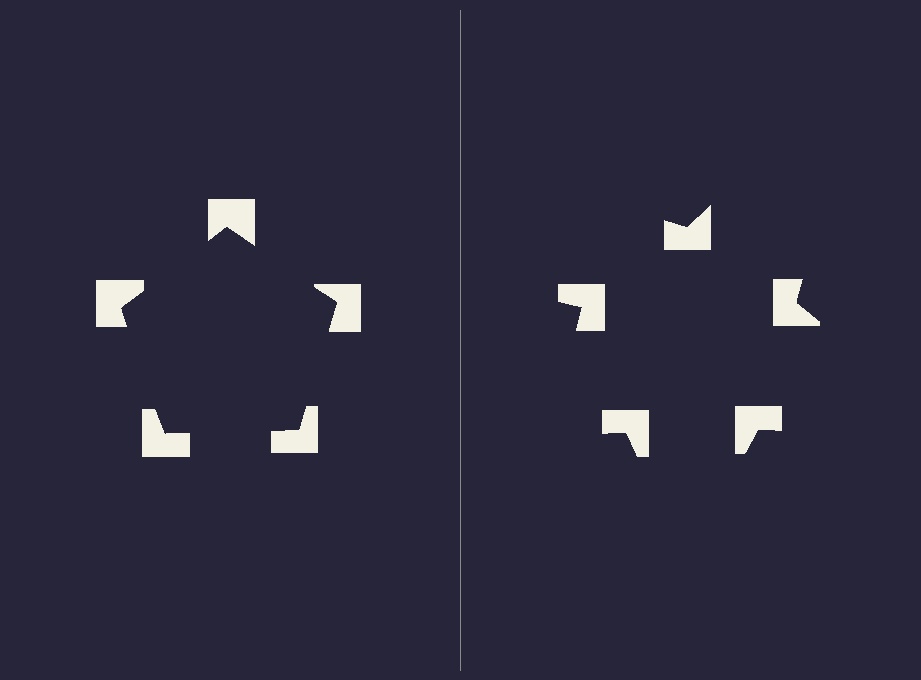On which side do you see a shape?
An illusory pentagon appears on the left side. On the right side the wedge cuts are rotated, so no coherent shape forms.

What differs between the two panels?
The notched squares are positioned identically on both sides; only the wedge orientations differ. On the left they align to a pentagon; on the right they are misaligned.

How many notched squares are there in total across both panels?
10 — 5 on each side.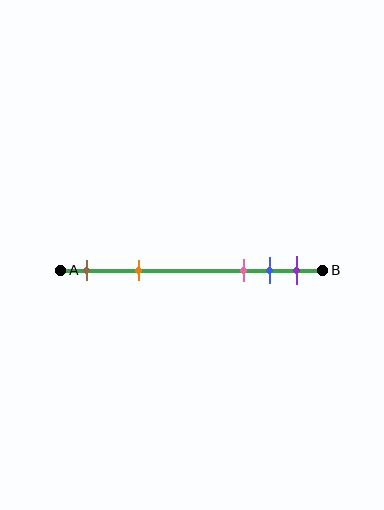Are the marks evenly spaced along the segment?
No, the marks are not evenly spaced.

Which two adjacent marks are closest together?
The blue and purple marks are the closest adjacent pair.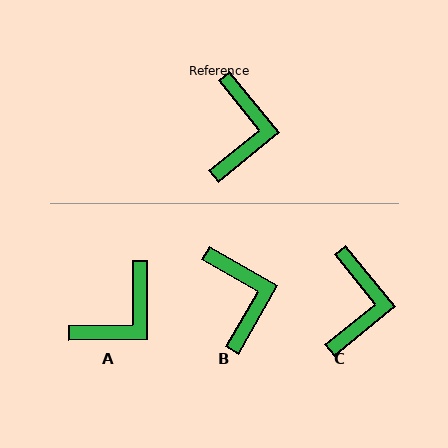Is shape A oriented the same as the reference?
No, it is off by about 39 degrees.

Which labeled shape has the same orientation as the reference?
C.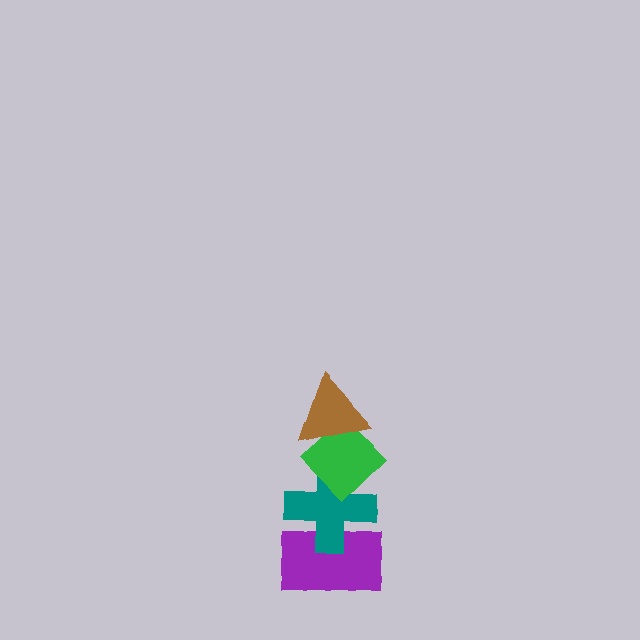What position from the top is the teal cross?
The teal cross is 3rd from the top.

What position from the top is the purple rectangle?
The purple rectangle is 4th from the top.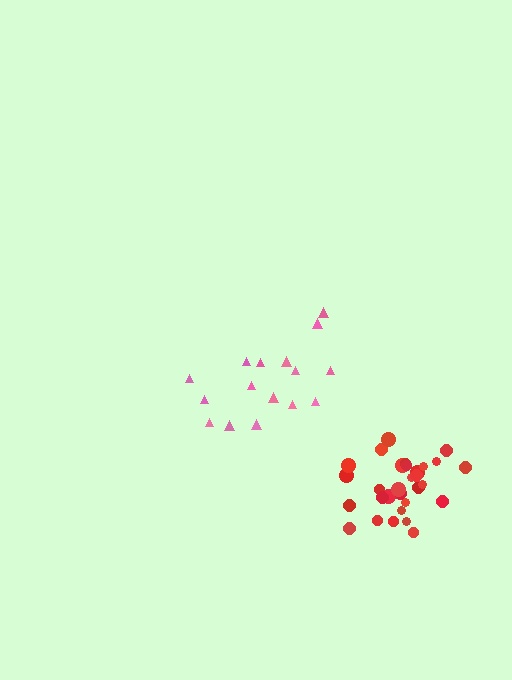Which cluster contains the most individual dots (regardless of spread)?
Red (32).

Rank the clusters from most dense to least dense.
red, pink.